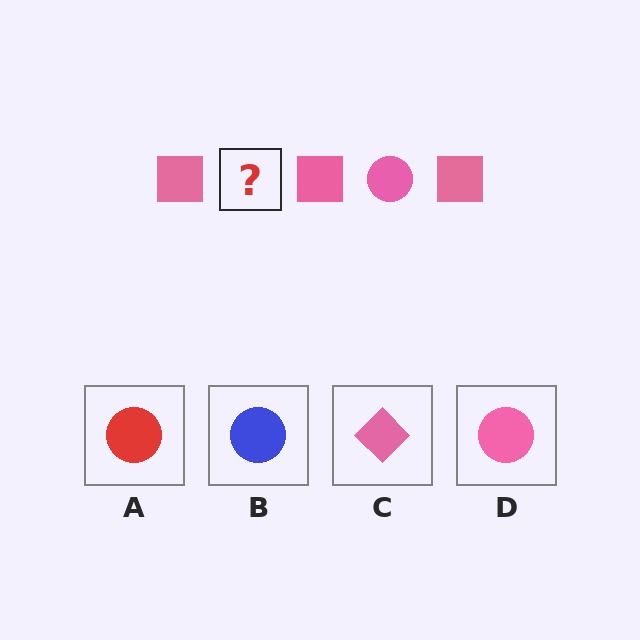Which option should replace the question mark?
Option D.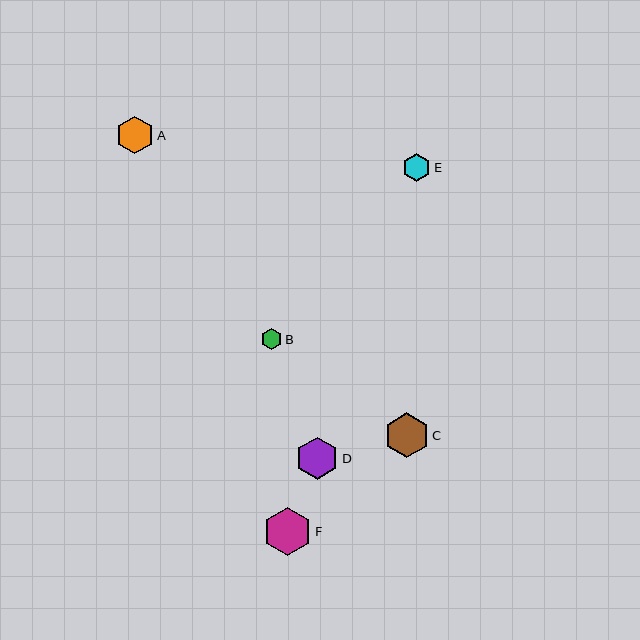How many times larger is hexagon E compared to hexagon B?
Hexagon E is approximately 1.3 times the size of hexagon B.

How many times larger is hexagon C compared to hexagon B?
Hexagon C is approximately 2.1 times the size of hexagon B.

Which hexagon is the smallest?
Hexagon B is the smallest with a size of approximately 22 pixels.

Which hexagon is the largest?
Hexagon F is the largest with a size of approximately 49 pixels.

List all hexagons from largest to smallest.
From largest to smallest: F, C, D, A, E, B.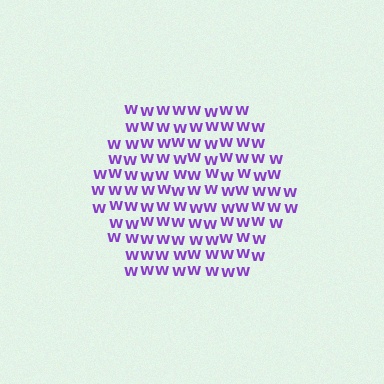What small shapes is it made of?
It is made of small letter W's.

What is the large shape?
The large shape is a hexagon.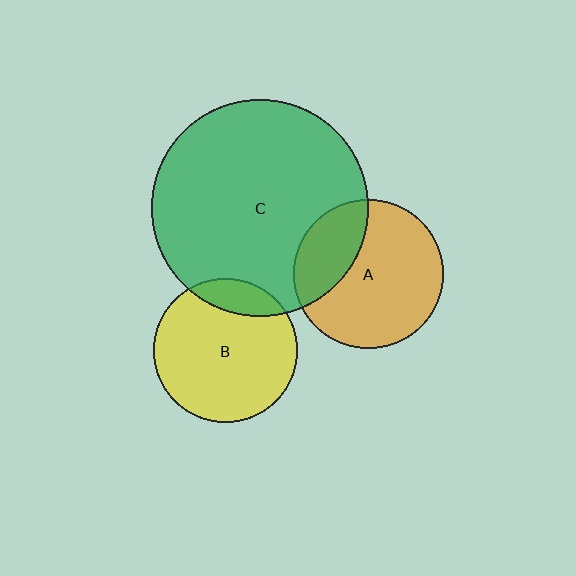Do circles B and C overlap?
Yes.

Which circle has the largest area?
Circle C (green).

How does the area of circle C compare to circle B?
Approximately 2.3 times.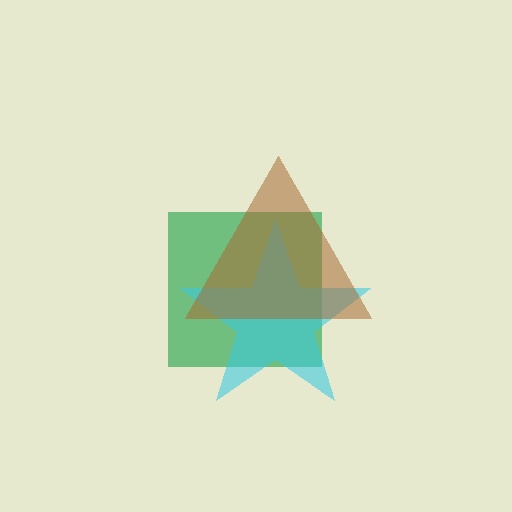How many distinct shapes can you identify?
There are 3 distinct shapes: a green square, a cyan star, a brown triangle.